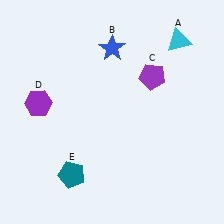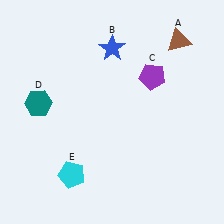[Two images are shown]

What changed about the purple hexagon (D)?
In Image 1, D is purple. In Image 2, it changed to teal.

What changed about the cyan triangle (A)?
In Image 1, A is cyan. In Image 2, it changed to brown.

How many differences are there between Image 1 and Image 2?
There are 3 differences between the two images.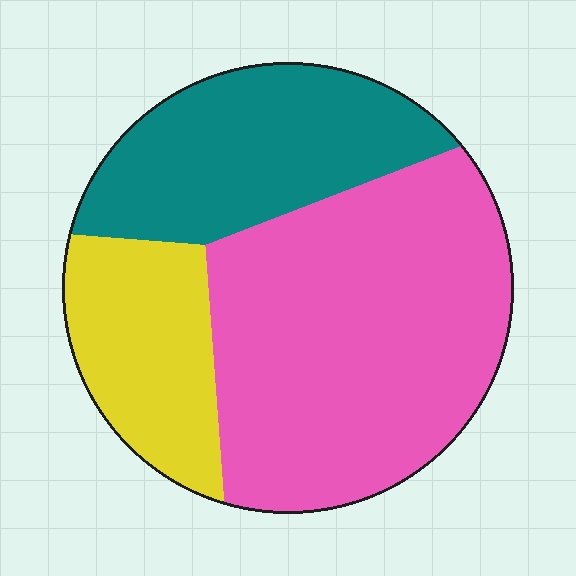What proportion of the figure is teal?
Teal covers 28% of the figure.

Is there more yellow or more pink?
Pink.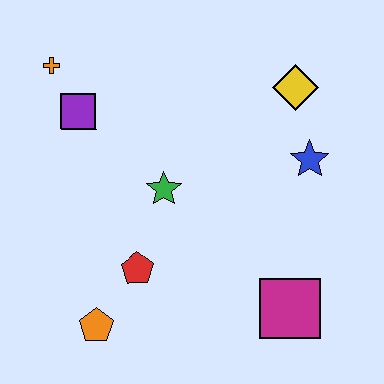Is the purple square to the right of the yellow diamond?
No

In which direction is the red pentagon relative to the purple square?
The red pentagon is below the purple square.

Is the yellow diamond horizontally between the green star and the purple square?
No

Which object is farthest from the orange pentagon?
The yellow diamond is farthest from the orange pentagon.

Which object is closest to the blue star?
The yellow diamond is closest to the blue star.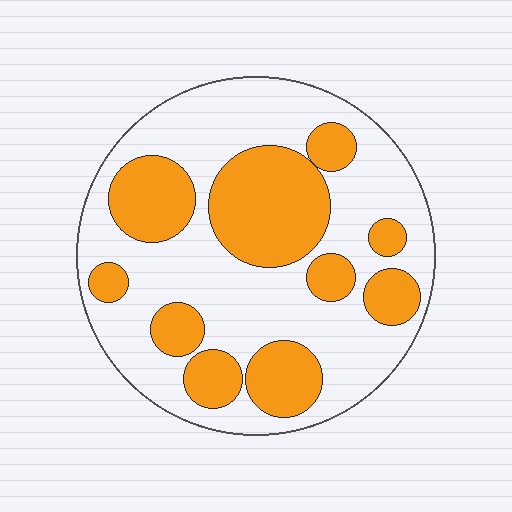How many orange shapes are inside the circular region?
10.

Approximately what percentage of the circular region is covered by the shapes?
Approximately 35%.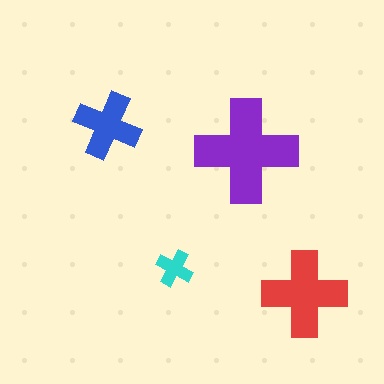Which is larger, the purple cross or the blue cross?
The purple one.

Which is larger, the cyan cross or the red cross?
The red one.